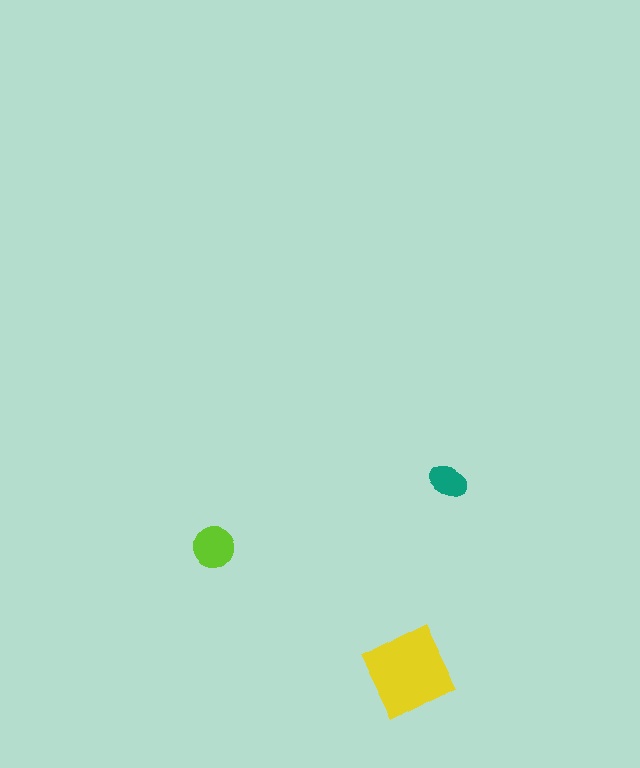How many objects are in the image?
There are 3 objects in the image.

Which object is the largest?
The yellow diamond.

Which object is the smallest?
The teal ellipse.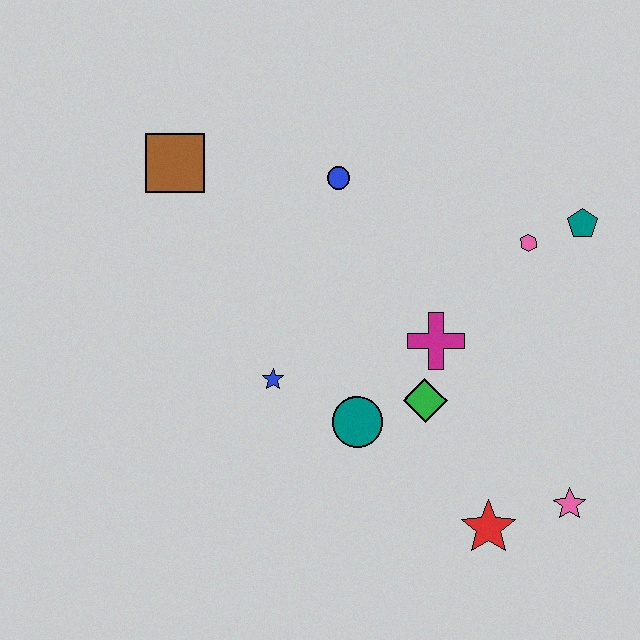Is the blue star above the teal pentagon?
No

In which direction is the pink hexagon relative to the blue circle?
The pink hexagon is to the right of the blue circle.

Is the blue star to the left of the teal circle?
Yes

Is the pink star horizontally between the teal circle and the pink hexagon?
No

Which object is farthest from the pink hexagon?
The brown square is farthest from the pink hexagon.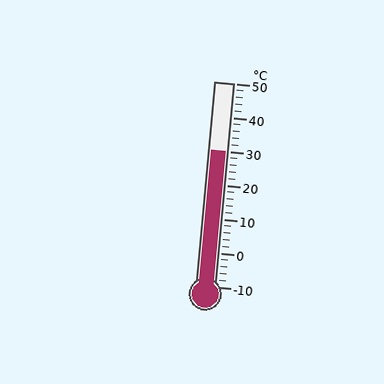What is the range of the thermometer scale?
The thermometer scale ranges from -10°C to 50°C.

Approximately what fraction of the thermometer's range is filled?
The thermometer is filled to approximately 65% of its range.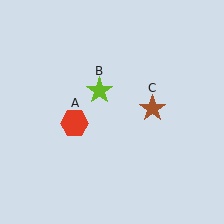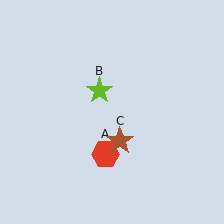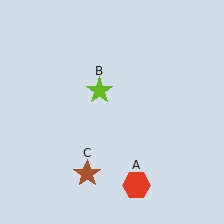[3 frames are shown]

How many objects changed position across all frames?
2 objects changed position: red hexagon (object A), brown star (object C).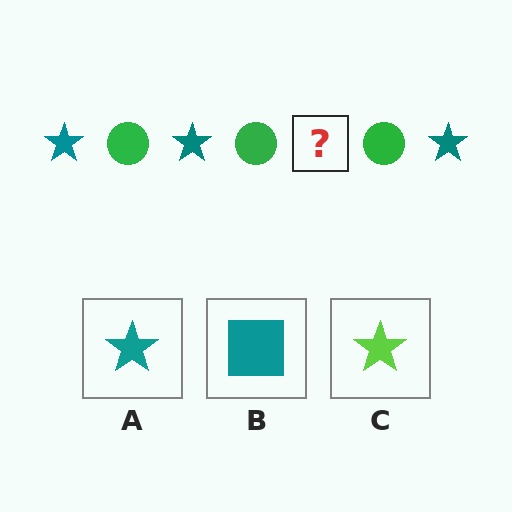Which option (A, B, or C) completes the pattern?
A.